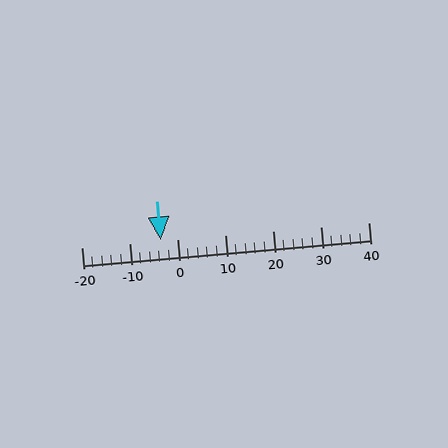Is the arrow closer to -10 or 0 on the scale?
The arrow is closer to 0.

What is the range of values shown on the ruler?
The ruler shows values from -20 to 40.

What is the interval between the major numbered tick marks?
The major tick marks are spaced 10 units apart.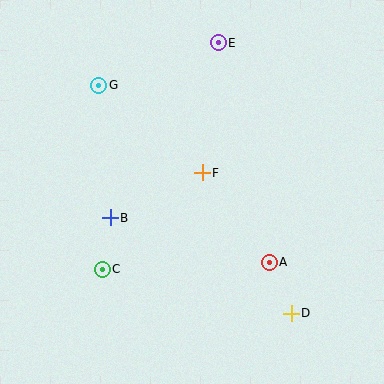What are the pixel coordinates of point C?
Point C is at (102, 269).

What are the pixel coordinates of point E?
Point E is at (218, 43).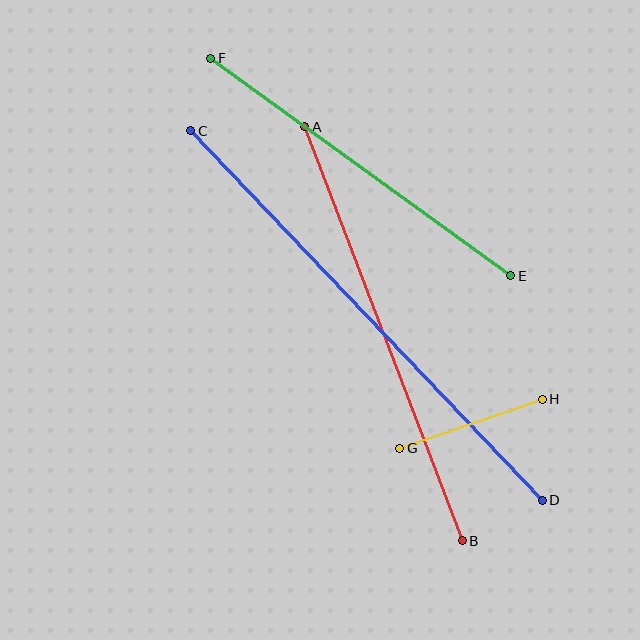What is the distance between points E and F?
The distance is approximately 371 pixels.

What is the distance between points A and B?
The distance is approximately 443 pixels.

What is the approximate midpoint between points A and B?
The midpoint is at approximately (384, 334) pixels.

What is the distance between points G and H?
The distance is approximately 151 pixels.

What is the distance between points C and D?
The distance is approximately 510 pixels.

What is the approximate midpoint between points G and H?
The midpoint is at approximately (471, 424) pixels.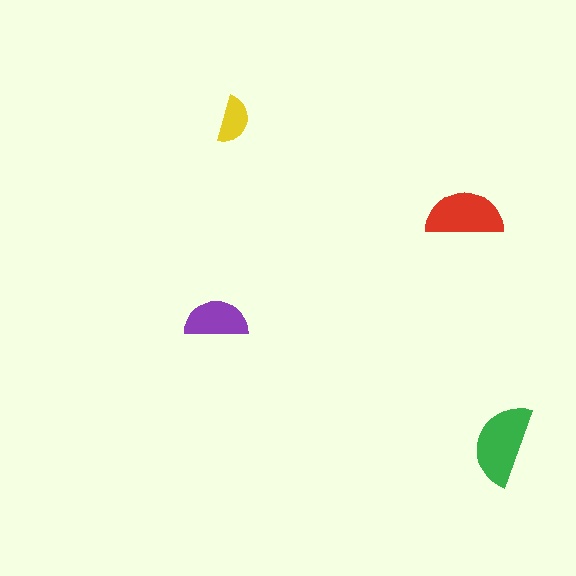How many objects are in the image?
There are 4 objects in the image.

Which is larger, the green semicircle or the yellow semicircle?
The green one.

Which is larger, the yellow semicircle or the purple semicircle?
The purple one.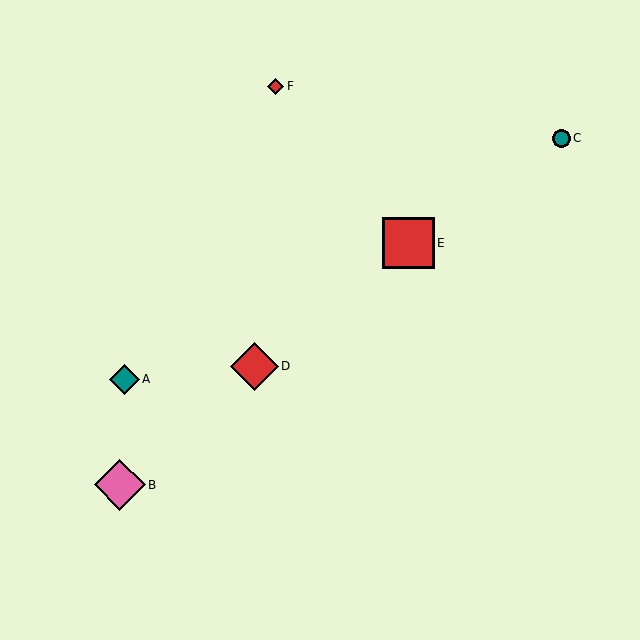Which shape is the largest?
The red square (labeled E) is the largest.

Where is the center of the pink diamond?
The center of the pink diamond is at (120, 485).